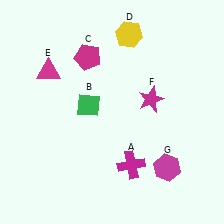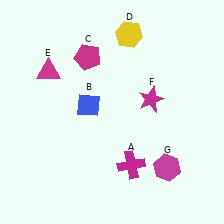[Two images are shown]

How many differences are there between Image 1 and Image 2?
There is 1 difference between the two images.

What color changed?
The diamond (B) changed from green in Image 1 to blue in Image 2.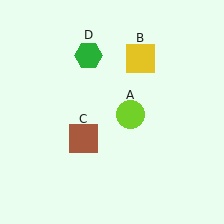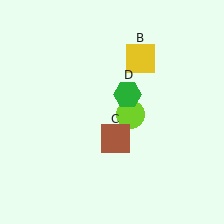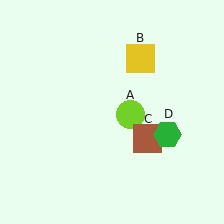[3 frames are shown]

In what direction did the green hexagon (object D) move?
The green hexagon (object D) moved down and to the right.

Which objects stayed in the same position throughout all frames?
Lime circle (object A) and yellow square (object B) remained stationary.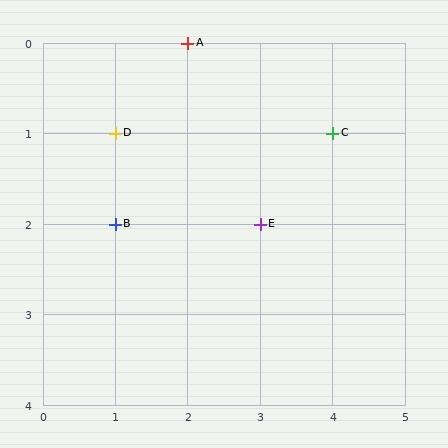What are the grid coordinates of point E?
Point E is at grid coordinates (3, 2).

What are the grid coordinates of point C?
Point C is at grid coordinates (4, 1).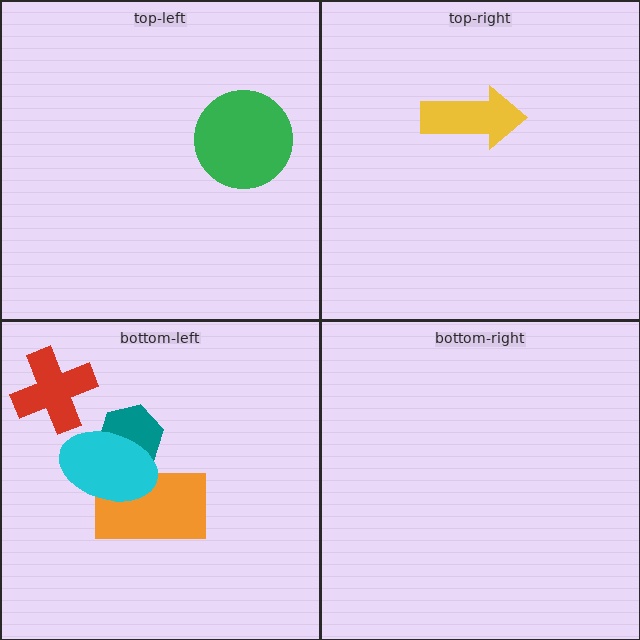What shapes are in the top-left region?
The green circle.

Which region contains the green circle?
The top-left region.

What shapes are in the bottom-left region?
The orange rectangle, the teal hexagon, the red cross, the cyan ellipse.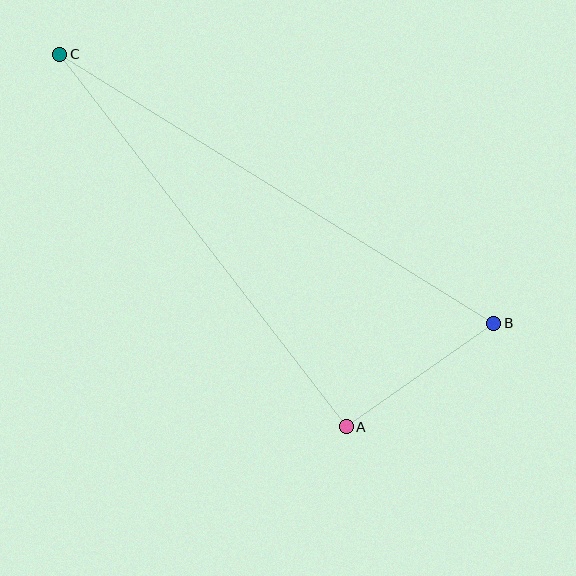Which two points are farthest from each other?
Points B and C are farthest from each other.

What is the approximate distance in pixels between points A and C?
The distance between A and C is approximately 470 pixels.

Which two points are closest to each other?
Points A and B are closest to each other.